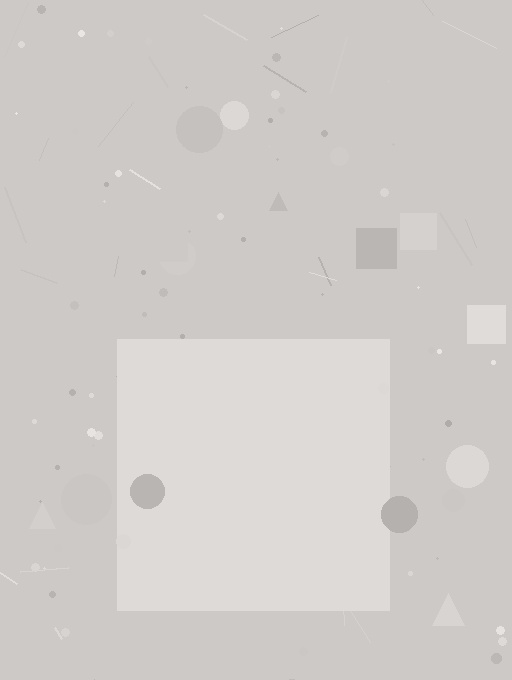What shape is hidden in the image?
A square is hidden in the image.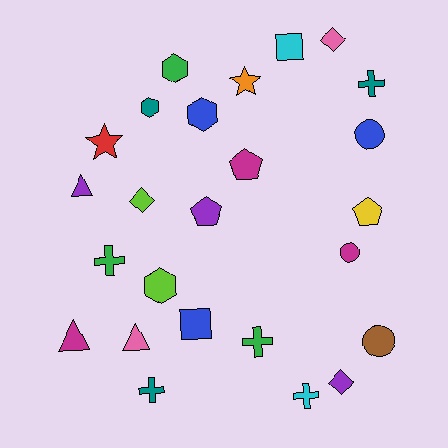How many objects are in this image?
There are 25 objects.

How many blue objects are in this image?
There are 3 blue objects.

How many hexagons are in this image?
There are 4 hexagons.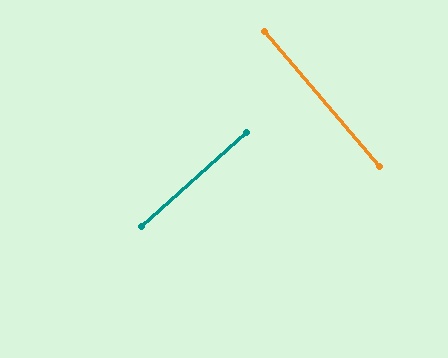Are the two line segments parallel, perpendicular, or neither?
Perpendicular — they meet at approximately 88°.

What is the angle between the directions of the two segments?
Approximately 88 degrees.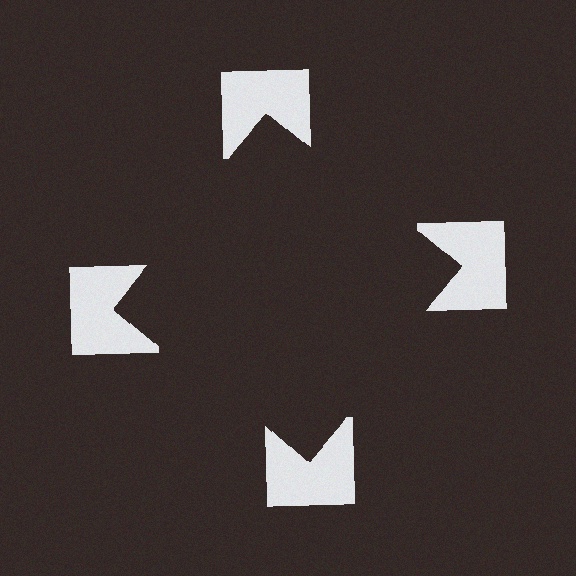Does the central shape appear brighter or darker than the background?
It typically appears slightly darker than the background, even though no actual brightness change is drawn.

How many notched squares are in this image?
There are 4 — one at each vertex of the illusory square.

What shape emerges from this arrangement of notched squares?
An illusory square — its edges are inferred from the aligned wedge cuts in the notched squares, not physically drawn.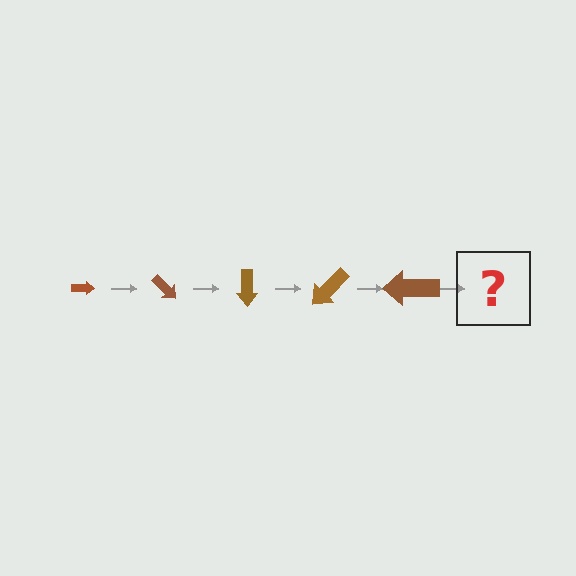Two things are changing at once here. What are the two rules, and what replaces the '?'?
The two rules are that the arrow grows larger each step and it rotates 45 degrees each step. The '?' should be an arrow, larger than the previous one and rotated 225 degrees from the start.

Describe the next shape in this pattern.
It should be an arrow, larger than the previous one and rotated 225 degrees from the start.